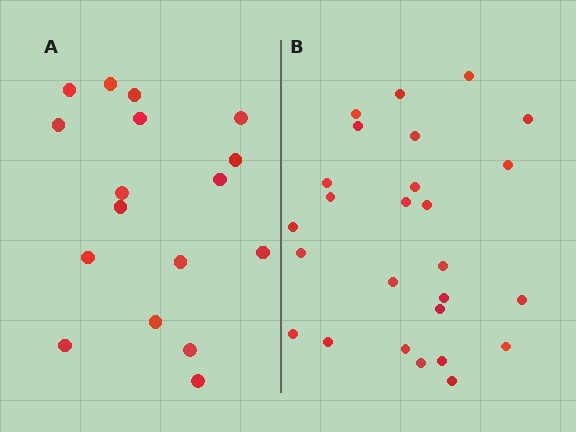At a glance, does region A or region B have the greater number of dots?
Region B (the right region) has more dots.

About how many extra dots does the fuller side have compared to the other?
Region B has roughly 8 or so more dots than region A.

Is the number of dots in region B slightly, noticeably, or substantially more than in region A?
Region B has substantially more. The ratio is roughly 1.5 to 1.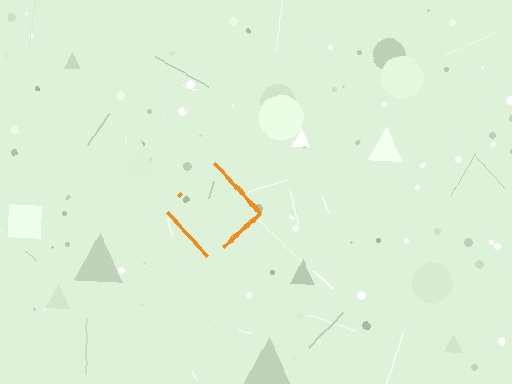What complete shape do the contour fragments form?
The contour fragments form a diamond.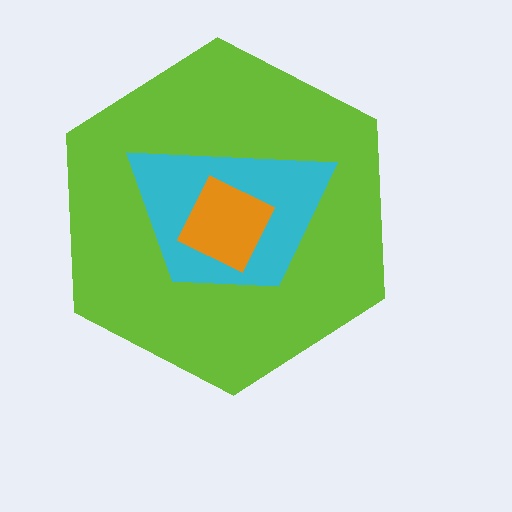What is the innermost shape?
The orange diamond.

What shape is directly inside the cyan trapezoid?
The orange diamond.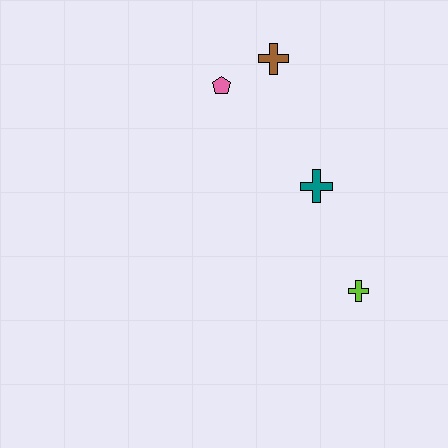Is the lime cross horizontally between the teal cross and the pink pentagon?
No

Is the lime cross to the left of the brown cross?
No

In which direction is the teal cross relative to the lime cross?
The teal cross is above the lime cross.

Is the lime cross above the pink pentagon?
No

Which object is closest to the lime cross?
The teal cross is closest to the lime cross.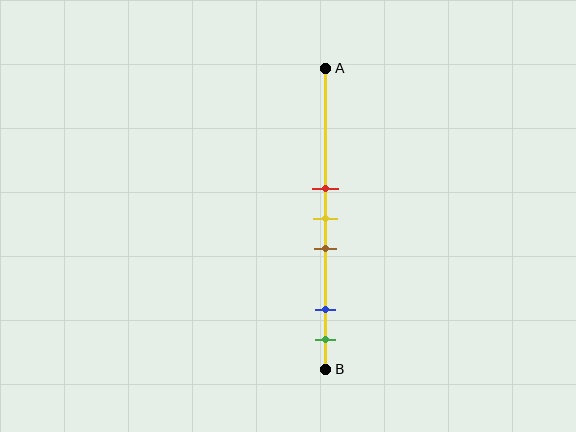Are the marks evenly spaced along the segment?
No, the marks are not evenly spaced.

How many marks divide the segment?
There are 5 marks dividing the segment.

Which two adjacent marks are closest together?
The red and yellow marks are the closest adjacent pair.